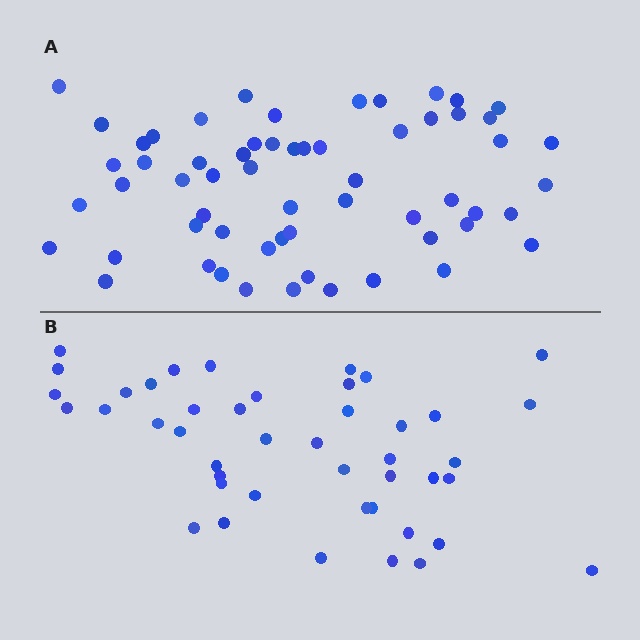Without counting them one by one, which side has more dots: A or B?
Region A (the top region) has more dots.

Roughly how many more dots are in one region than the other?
Region A has approximately 15 more dots than region B.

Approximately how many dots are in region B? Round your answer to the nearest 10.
About 40 dots. (The exact count is 44, which rounds to 40.)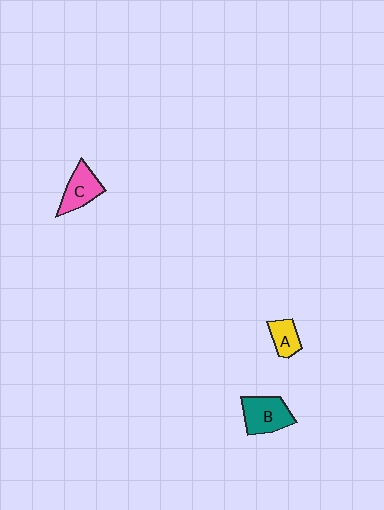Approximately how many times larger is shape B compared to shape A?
Approximately 1.7 times.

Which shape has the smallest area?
Shape A (yellow).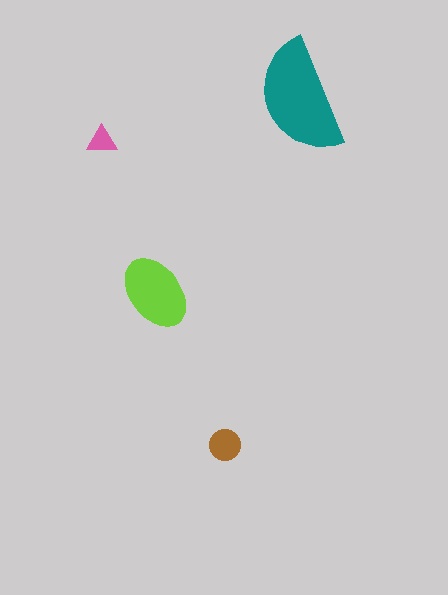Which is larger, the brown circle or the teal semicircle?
The teal semicircle.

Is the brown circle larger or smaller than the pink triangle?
Larger.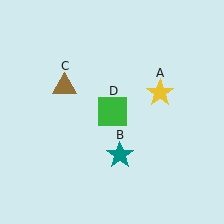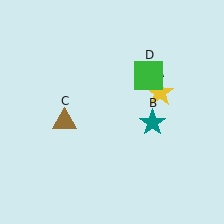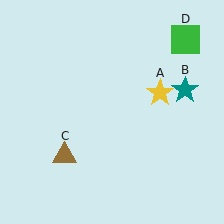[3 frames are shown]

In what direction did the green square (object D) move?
The green square (object D) moved up and to the right.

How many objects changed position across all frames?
3 objects changed position: teal star (object B), brown triangle (object C), green square (object D).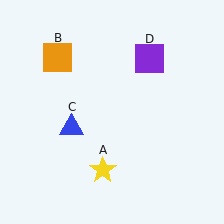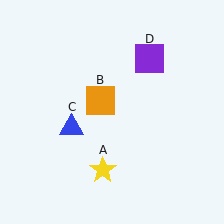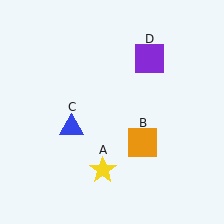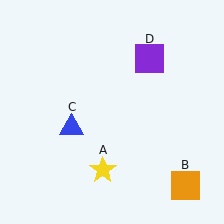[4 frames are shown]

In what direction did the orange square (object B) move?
The orange square (object B) moved down and to the right.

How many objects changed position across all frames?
1 object changed position: orange square (object B).